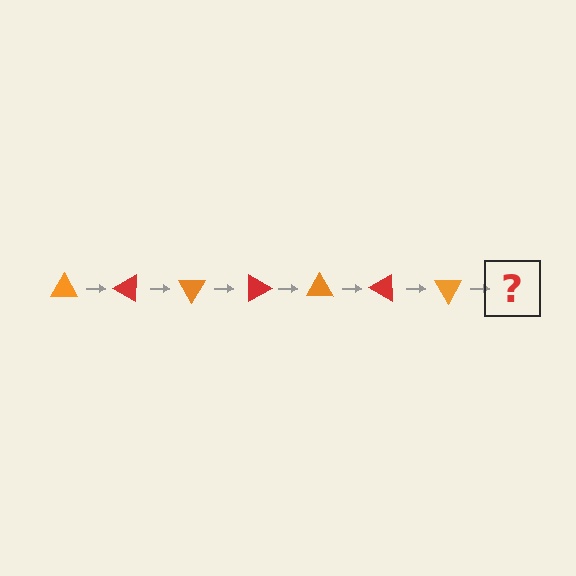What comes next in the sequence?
The next element should be a red triangle, rotated 210 degrees from the start.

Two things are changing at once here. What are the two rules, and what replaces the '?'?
The two rules are that it rotates 30 degrees each step and the color cycles through orange and red. The '?' should be a red triangle, rotated 210 degrees from the start.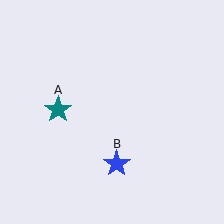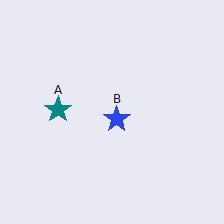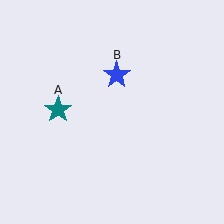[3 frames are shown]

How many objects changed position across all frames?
1 object changed position: blue star (object B).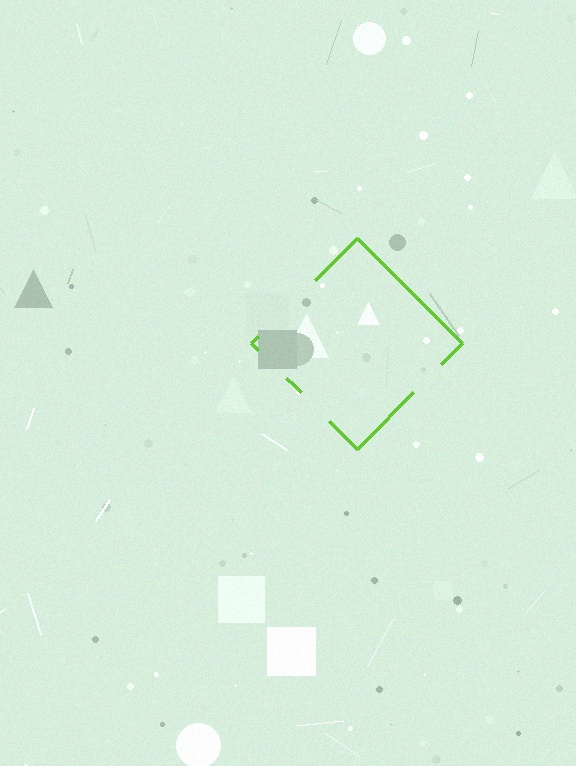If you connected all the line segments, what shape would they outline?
They would outline a diamond.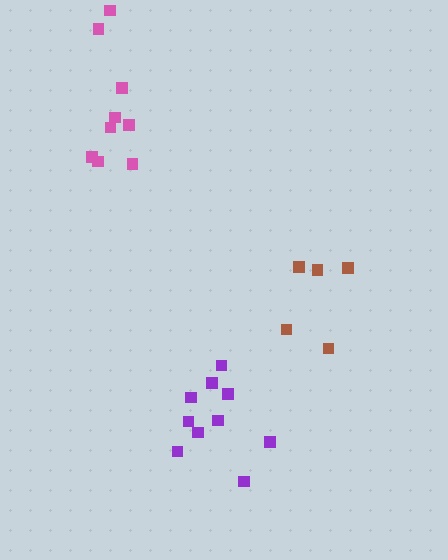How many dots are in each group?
Group 1: 5 dots, Group 2: 9 dots, Group 3: 10 dots (24 total).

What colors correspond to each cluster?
The clusters are colored: brown, pink, purple.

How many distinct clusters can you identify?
There are 3 distinct clusters.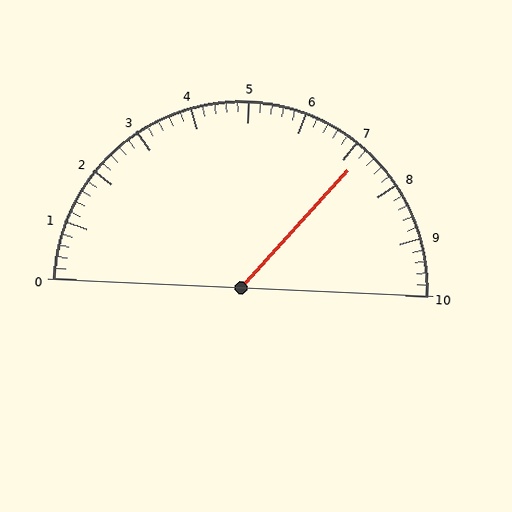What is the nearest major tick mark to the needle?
The nearest major tick mark is 7.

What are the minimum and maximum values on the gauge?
The gauge ranges from 0 to 10.